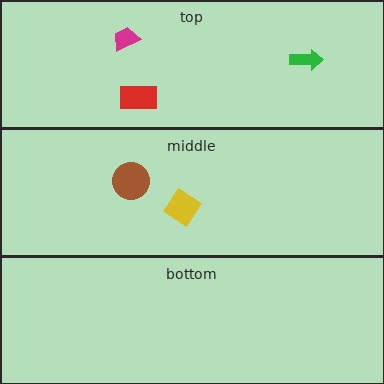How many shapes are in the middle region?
2.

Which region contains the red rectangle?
The top region.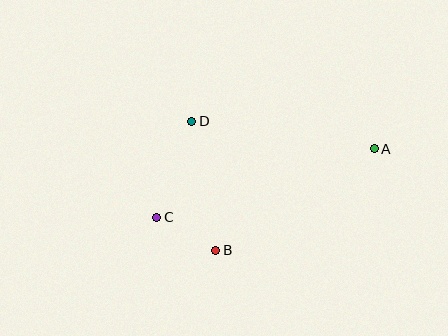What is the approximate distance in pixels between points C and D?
The distance between C and D is approximately 102 pixels.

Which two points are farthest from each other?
Points A and C are farthest from each other.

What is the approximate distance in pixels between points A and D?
The distance between A and D is approximately 185 pixels.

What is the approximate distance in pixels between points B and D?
The distance between B and D is approximately 131 pixels.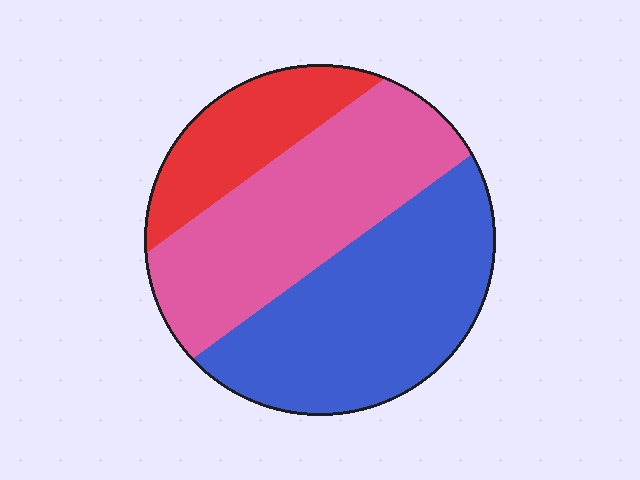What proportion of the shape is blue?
Blue covers around 45% of the shape.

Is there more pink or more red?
Pink.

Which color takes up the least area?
Red, at roughly 20%.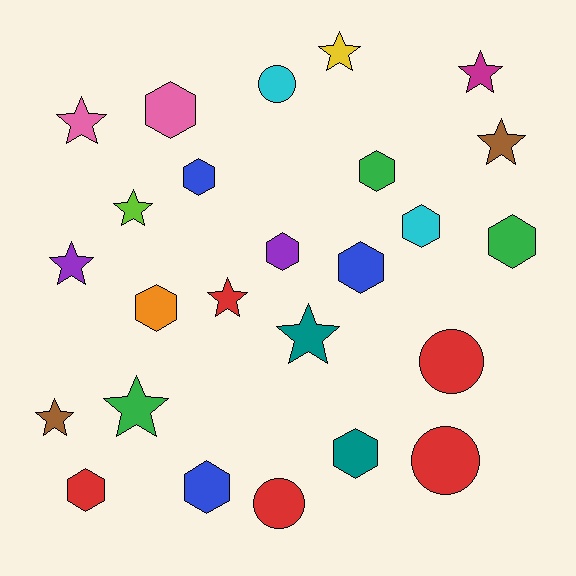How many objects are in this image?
There are 25 objects.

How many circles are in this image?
There are 4 circles.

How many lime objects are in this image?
There is 1 lime object.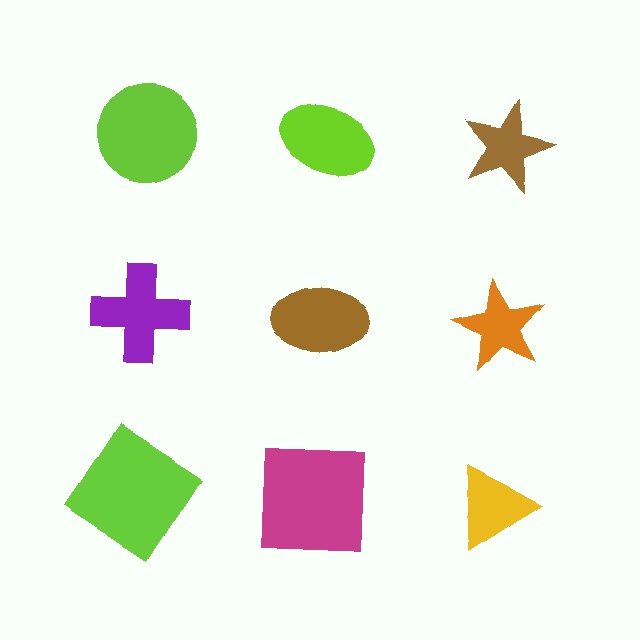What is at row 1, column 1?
A lime circle.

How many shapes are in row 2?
3 shapes.